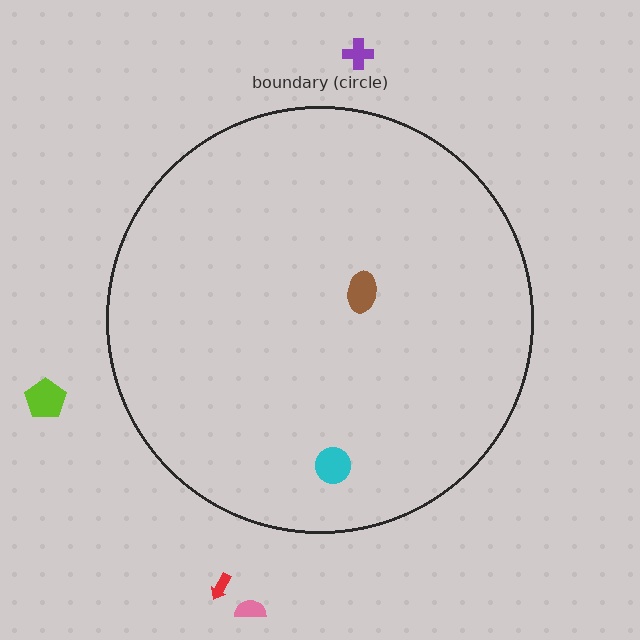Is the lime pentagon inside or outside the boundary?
Outside.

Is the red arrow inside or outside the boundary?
Outside.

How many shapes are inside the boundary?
2 inside, 4 outside.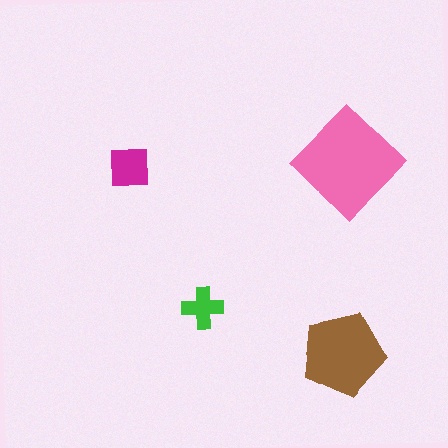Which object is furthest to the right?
The pink diamond is rightmost.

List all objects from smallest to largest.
The green cross, the magenta square, the brown pentagon, the pink diamond.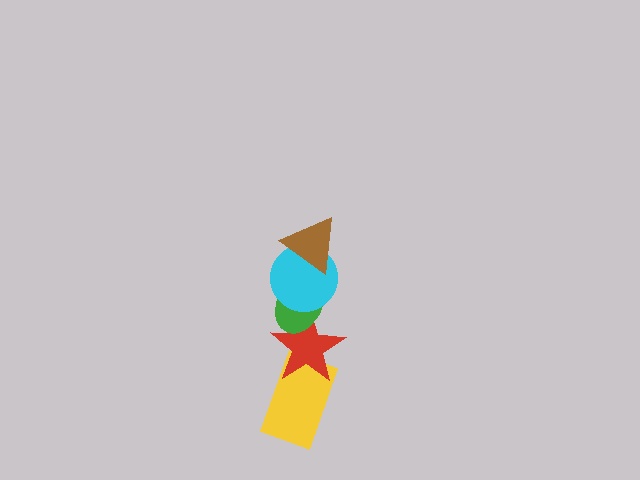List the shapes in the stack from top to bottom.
From top to bottom: the brown triangle, the cyan circle, the green ellipse, the red star, the yellow rectangle.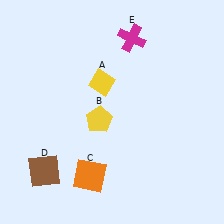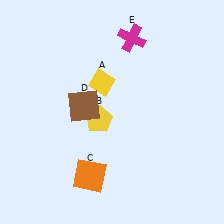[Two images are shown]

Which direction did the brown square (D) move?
The brown square (D) moved up.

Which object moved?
The brown square (D) moved up.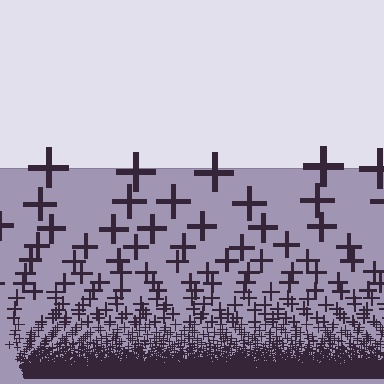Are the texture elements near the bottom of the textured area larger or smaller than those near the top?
Smaller. The gradient is inverted — elements near the bottom are smaller and denser.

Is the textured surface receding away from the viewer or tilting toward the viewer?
The surface appears to tilt toward the viewer. Texture elements get larger and sparser toward the top.